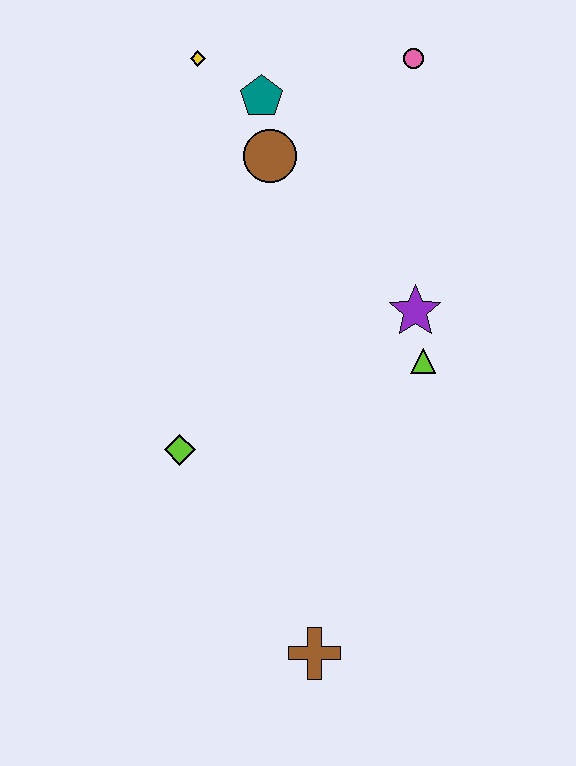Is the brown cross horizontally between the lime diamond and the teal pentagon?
No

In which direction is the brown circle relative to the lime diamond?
The brown circle is above the lime diamond.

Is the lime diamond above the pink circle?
No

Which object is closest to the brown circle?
The teal pentagon is closest to the brown circle.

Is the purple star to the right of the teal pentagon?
Yes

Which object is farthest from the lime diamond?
The pink circle is farthest from the lime diamond.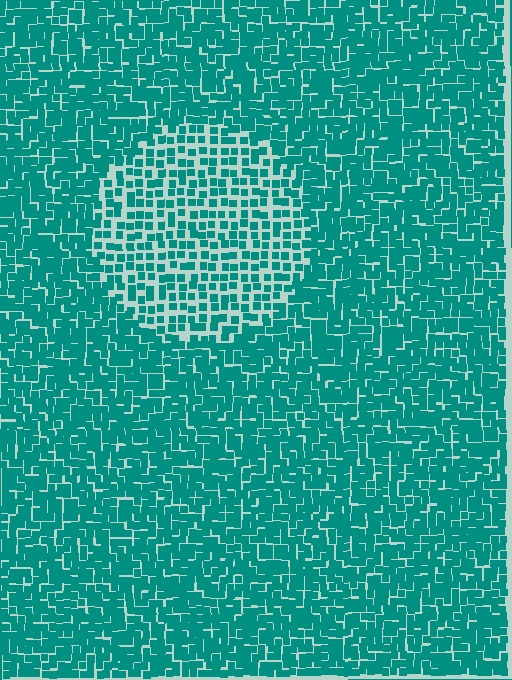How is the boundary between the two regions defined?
The boundary is defined by a change in element density (approximately 1.8x ratio). All elements are the same color, size, and shape.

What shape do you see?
I see a circle.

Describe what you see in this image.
The image contains small teal elements arranged at two different densities. A circle-shaped region is visible where the elements are less densely packed than the surrounding area.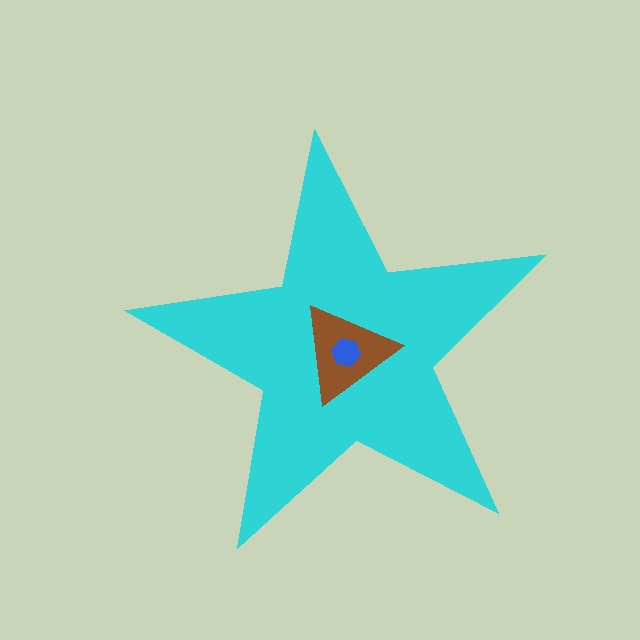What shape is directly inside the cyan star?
The brown triangle.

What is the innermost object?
The blue hexagon.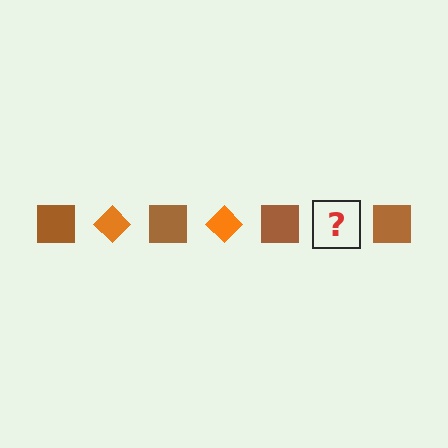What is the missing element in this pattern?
The missing element is an orange diamond.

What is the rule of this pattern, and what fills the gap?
The rule is that the pattern alternates between brown square and orange diamond. The gap should be filled with an orange diamond.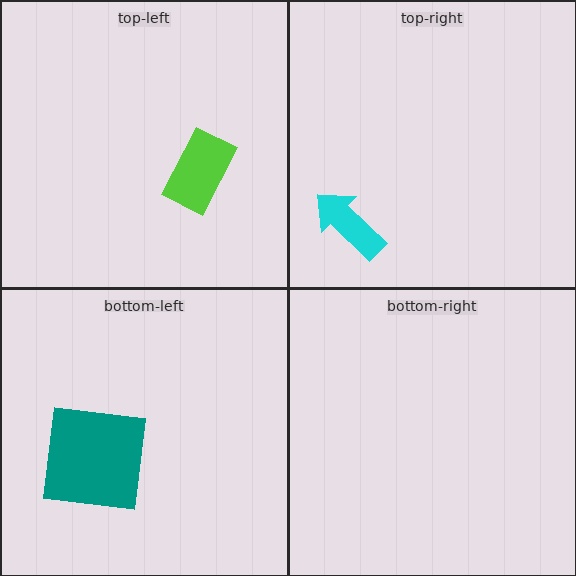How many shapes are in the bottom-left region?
1.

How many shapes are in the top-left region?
1.